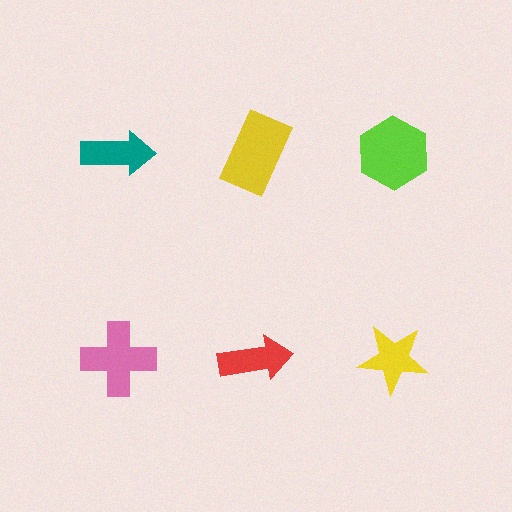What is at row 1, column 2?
A yellow rectangle.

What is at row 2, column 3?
A yellow star.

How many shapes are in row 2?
3 shapes.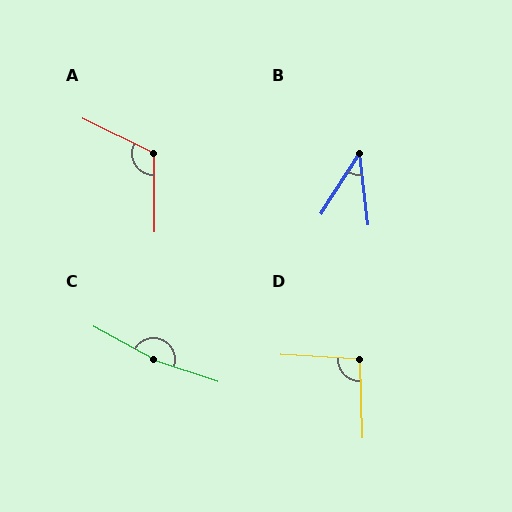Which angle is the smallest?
B, at approximately 39 degrees.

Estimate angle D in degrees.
Approximately 95 degrees.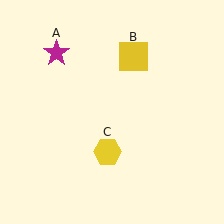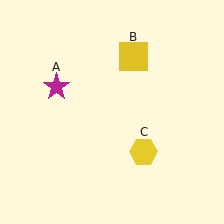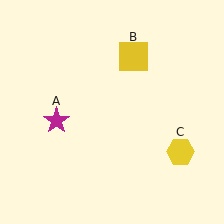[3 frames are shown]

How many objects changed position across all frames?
2 objects changed position: magenta star (object A), yellow hexagon (object C).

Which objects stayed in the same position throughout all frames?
Yellow square (object B) remained stationary.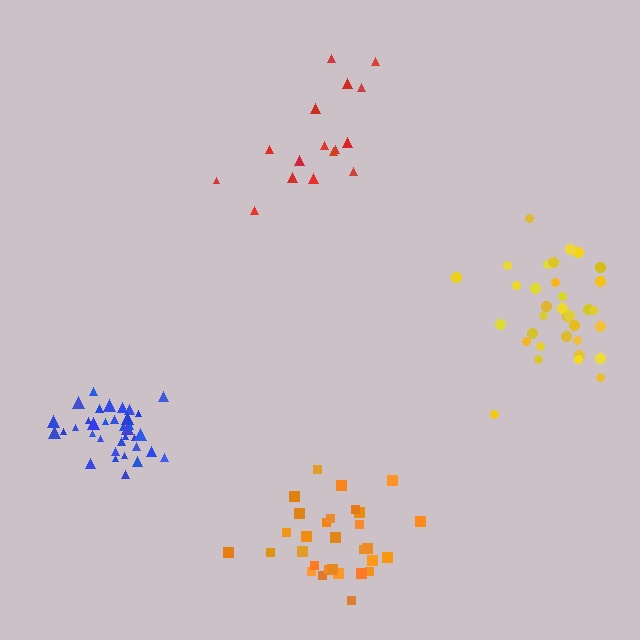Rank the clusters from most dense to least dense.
blue, orange, yellow, red.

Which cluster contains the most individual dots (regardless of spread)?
Blue (35).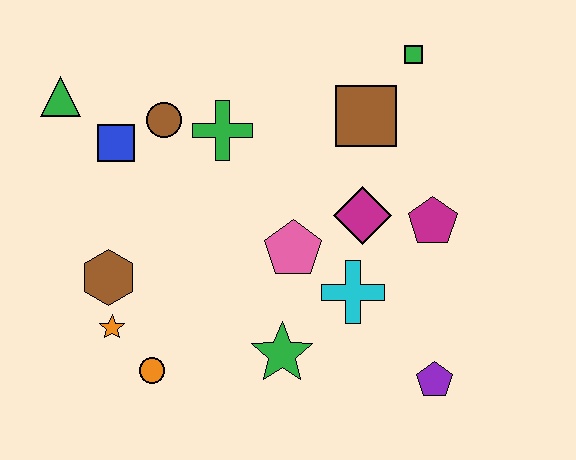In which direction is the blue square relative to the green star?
The blue square is above the green star.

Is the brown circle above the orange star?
Yes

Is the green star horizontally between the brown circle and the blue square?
No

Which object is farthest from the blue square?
The purple pentagon is farthest from the blue square.